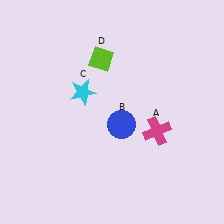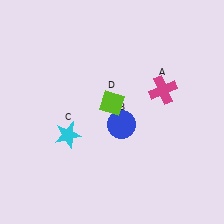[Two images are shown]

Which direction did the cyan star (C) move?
The cyan star (C) moved down.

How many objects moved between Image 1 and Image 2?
3 objects moved between the two images.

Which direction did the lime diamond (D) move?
The lime diamond (D) moved down.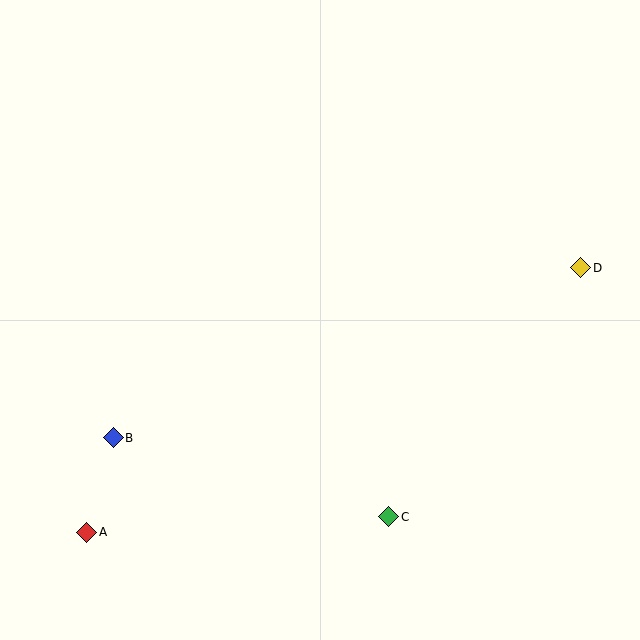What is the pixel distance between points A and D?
The distance between A and D is 560 pixels.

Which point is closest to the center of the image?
Point C at (389, 517) is closest to the center.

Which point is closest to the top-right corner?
Point D is closest to the top-right corner.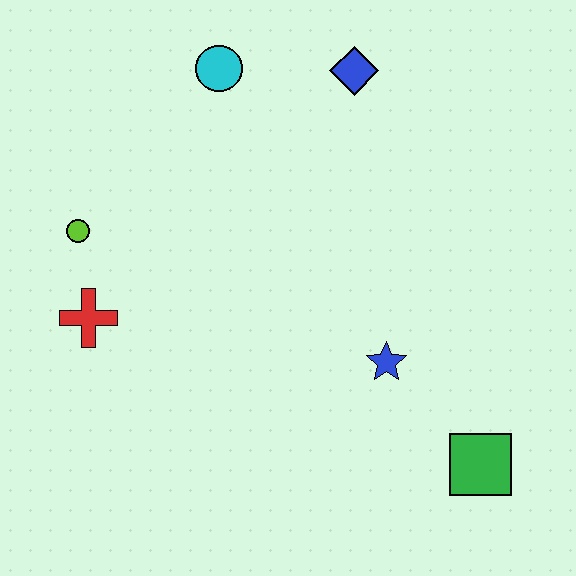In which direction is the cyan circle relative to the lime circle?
The cyan circle is above the lime circle.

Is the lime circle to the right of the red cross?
No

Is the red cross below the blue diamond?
Yes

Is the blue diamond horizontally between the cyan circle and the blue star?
Yes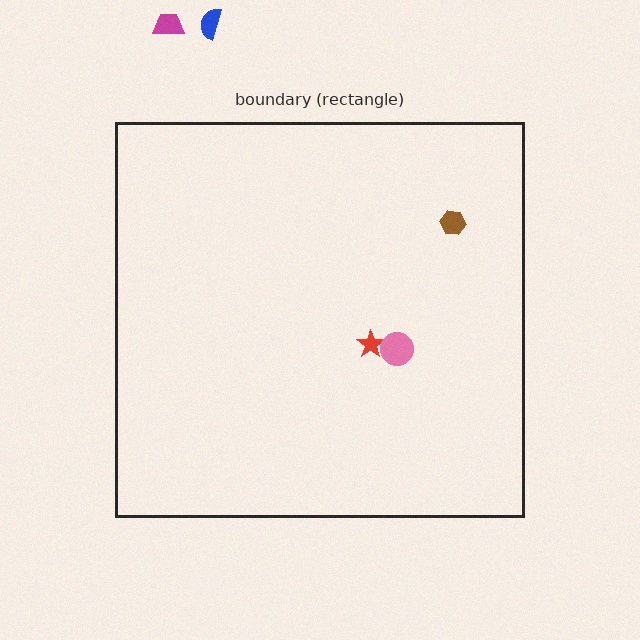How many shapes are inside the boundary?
3 inside, 2 outside.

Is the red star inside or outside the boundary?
Inside.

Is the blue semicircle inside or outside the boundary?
Outside.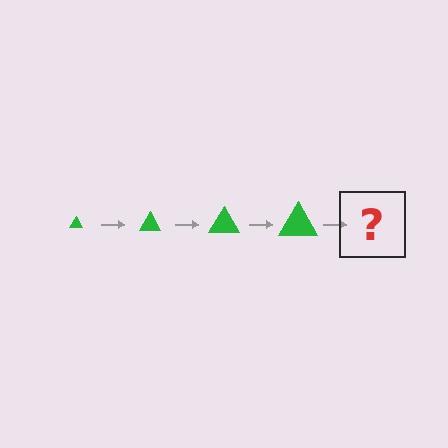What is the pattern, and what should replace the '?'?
The pattern is that the triangle gets progressively larger each step. The '?' should be a green triangle, larger than the previous one.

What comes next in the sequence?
The next element should be a green triangle, larger than the previous one.